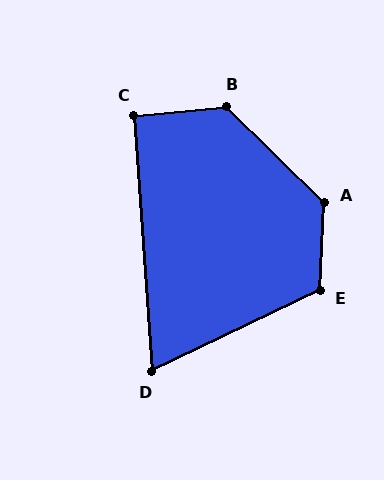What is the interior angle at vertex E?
Approximately 118 degrees (obtuse).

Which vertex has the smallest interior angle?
D, at approximately 68 degrees.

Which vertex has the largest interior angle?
A, at approximately 131 degrees.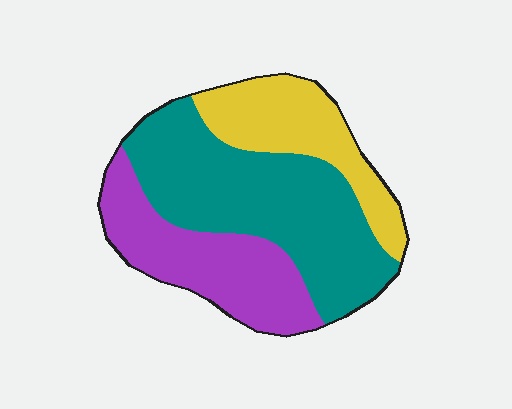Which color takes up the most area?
Teal, at roughly 50%.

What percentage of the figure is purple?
Purple covers around 30% of the figure.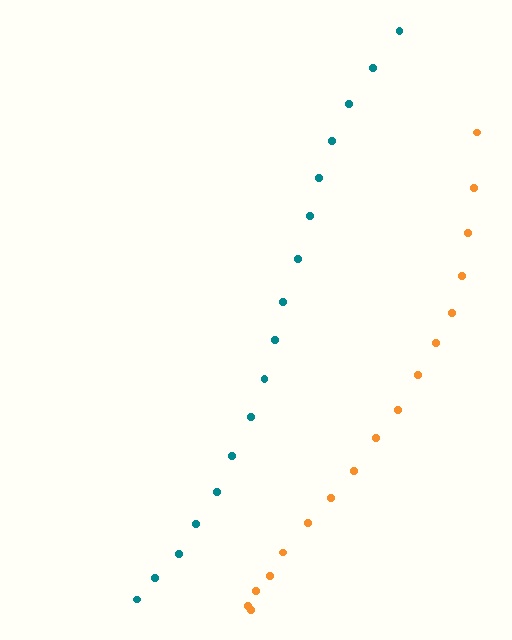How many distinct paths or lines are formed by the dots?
There are 2 distinct paths.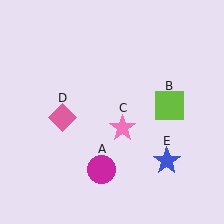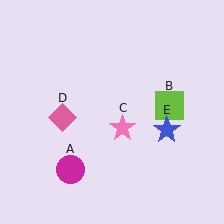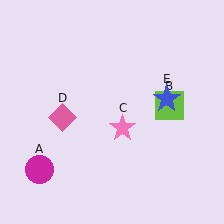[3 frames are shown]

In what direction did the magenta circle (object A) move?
The magenta circle (object A) moved left.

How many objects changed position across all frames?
2 objects changed position: magenta circle (object A), blue star (object E).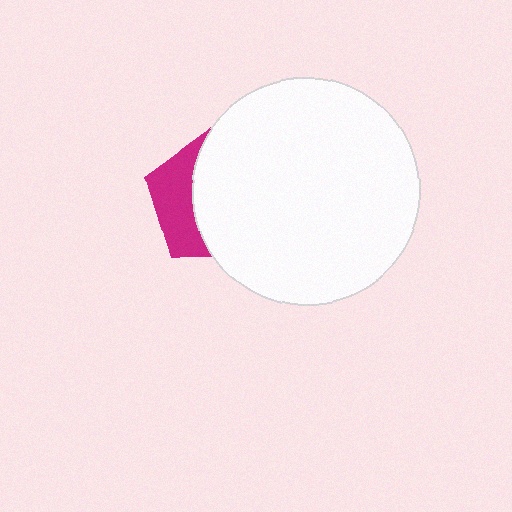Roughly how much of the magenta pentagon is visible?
A small part of it is visible (roughly 35%).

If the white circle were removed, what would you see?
You would see the complete magenta pentagon.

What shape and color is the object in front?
The object in front is a white circle.